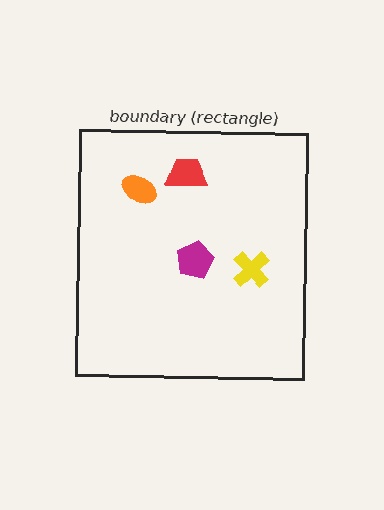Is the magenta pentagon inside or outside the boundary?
Inside.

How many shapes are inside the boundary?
4 inside, 0 outside.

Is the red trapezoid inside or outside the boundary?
Inside.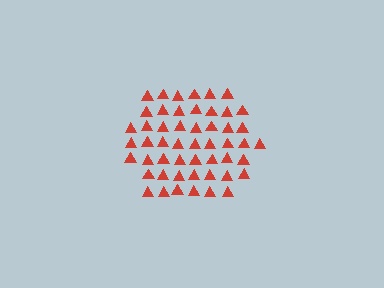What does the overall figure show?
The overall figure shows a hexagon.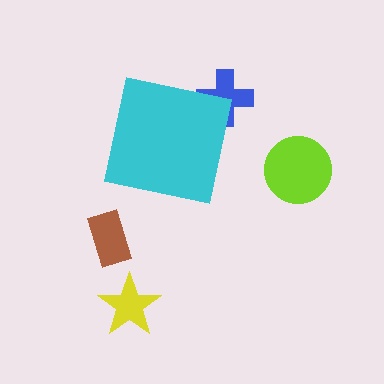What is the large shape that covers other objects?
A cyan square.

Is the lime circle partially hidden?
No, the lime circle is fully visible.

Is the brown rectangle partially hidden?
No, the brown rectangle is fully visible.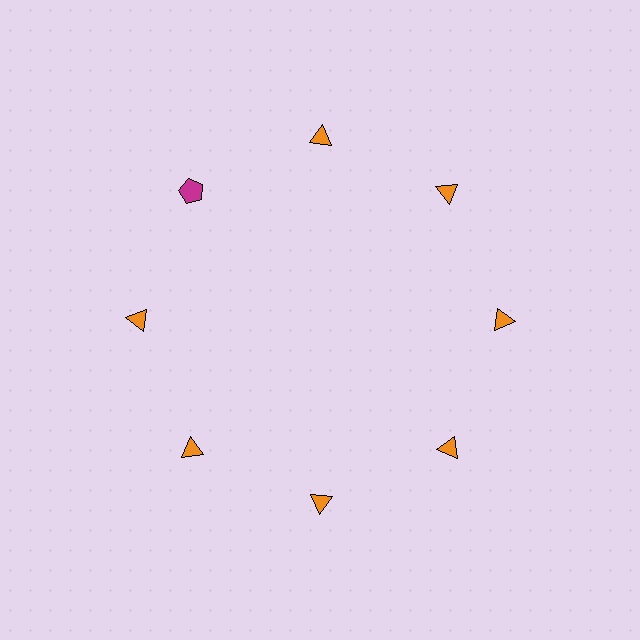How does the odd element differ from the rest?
It differs in both color (magenta instead of orange) and shape (pentagon instead of triangle).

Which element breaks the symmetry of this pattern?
The magenta pentagon at roughly the 10 o'clock position breaks the symmetry. All other shapes are orange triangles.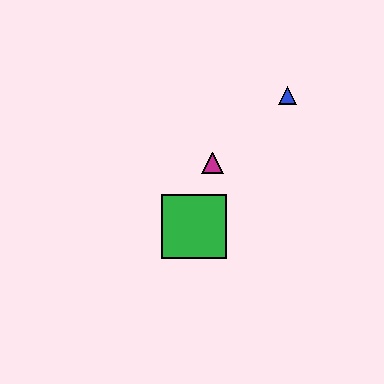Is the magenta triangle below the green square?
No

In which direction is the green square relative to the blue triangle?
The green square is below the blue triangle.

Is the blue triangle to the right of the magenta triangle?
Yes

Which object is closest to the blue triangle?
The magenta triangle is closest to the blue triangle.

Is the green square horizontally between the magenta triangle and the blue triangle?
No